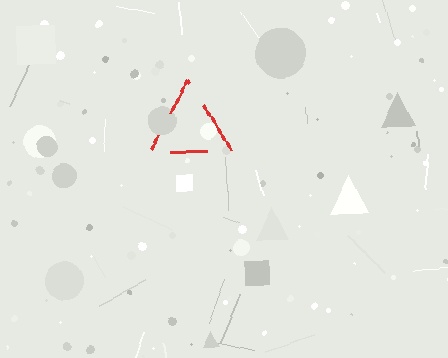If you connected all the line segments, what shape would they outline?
They would outline a triangle.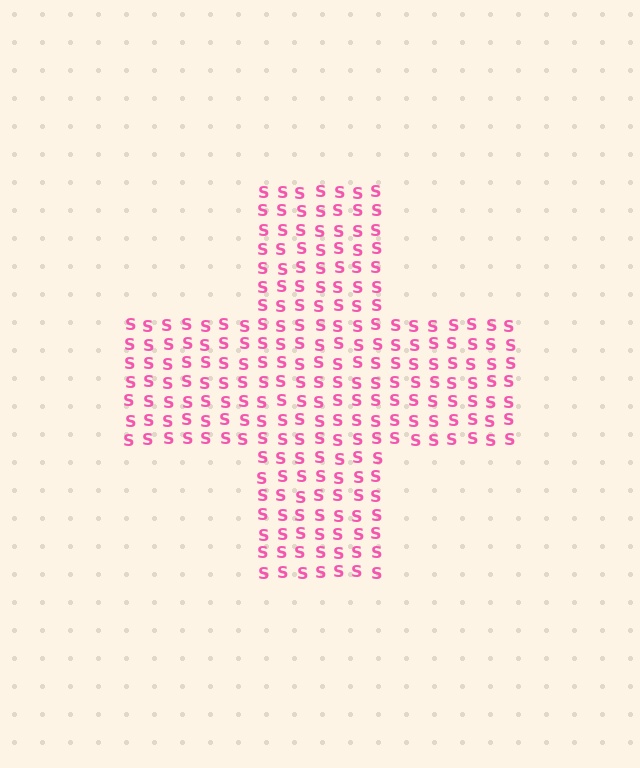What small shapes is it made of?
It is made of small letter S's.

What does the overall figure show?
The overall figure shows a cross.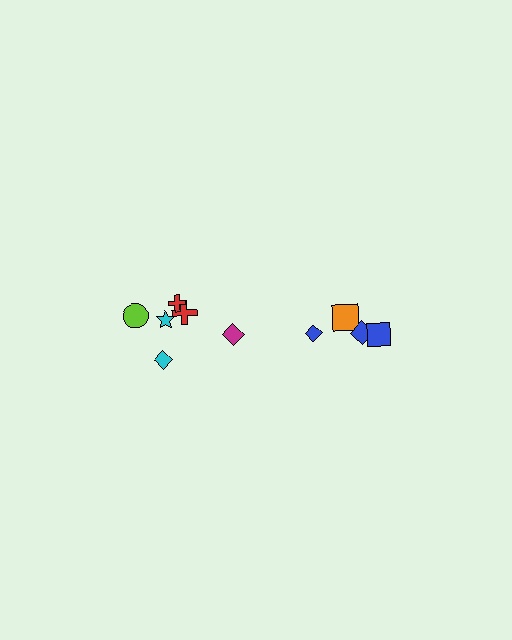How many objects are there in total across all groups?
There are 10 objects.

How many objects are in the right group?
There are 4 objects.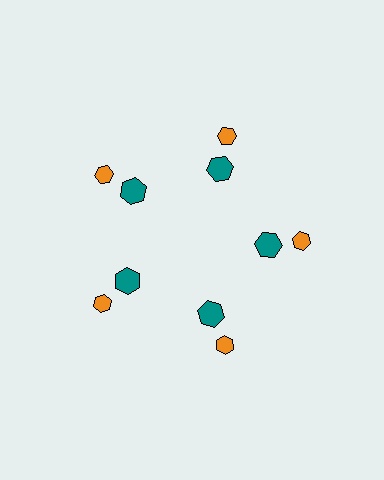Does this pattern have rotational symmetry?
Yes, this pattern has 5-fold rotational symmetry. It looks the same after rotating 72 degrees around the center.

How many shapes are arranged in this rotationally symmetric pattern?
There are 10 shapes, arranged in 5 groups of 2.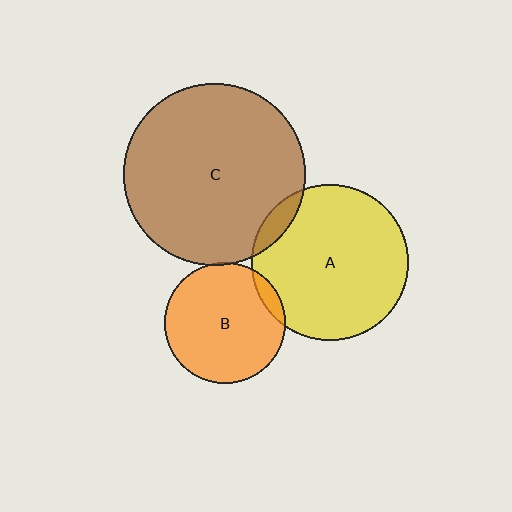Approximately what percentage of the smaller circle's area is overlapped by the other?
Approximately 5%.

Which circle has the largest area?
Circle C (brown).